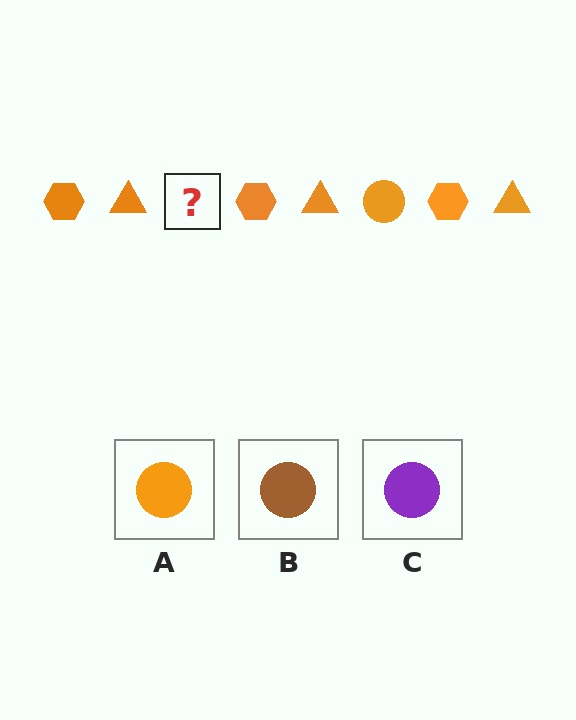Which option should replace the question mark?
Option A.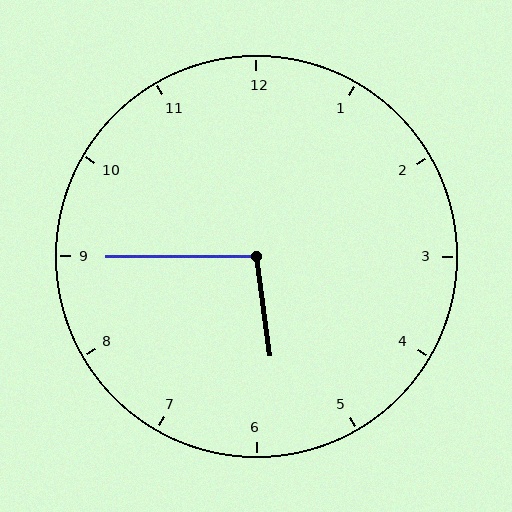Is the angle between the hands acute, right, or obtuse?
It is obtuse.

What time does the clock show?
5:45.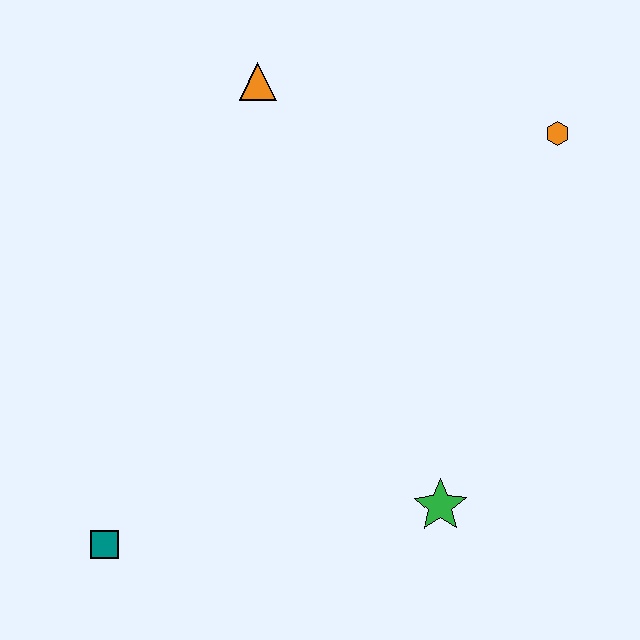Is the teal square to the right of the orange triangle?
No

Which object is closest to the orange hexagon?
The orange triangle is closest to the orange hexagon.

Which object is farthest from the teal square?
The orange hexagon is farthest from the teal square.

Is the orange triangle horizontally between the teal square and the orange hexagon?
Yes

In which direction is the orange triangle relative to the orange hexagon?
The orange triangle is to the left of the orange hexagon.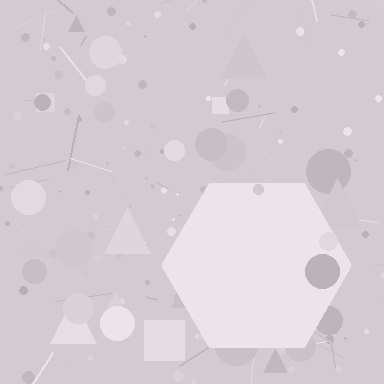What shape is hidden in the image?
A hexagon is hidden in the image.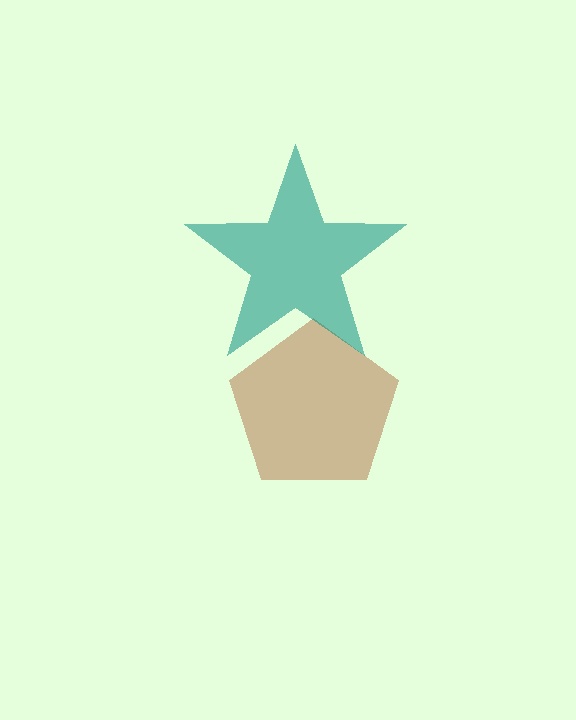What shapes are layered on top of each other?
The layered shapes are: a brown pentagon, a teal star.